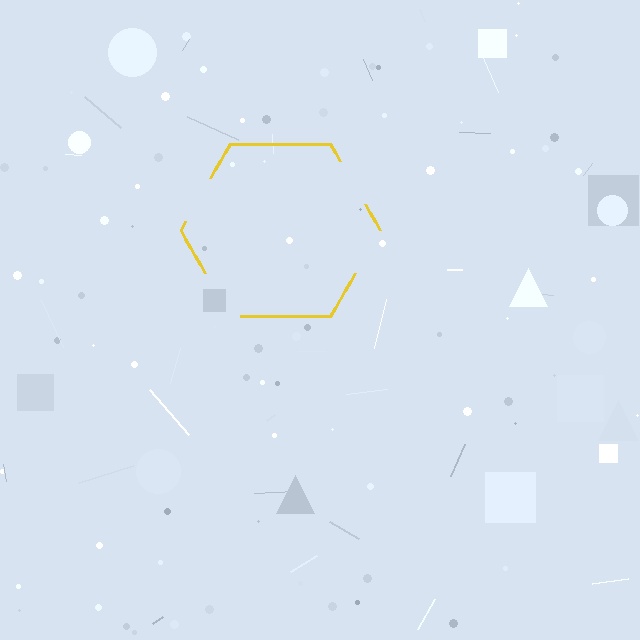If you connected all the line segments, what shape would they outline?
They would outline a hexagon.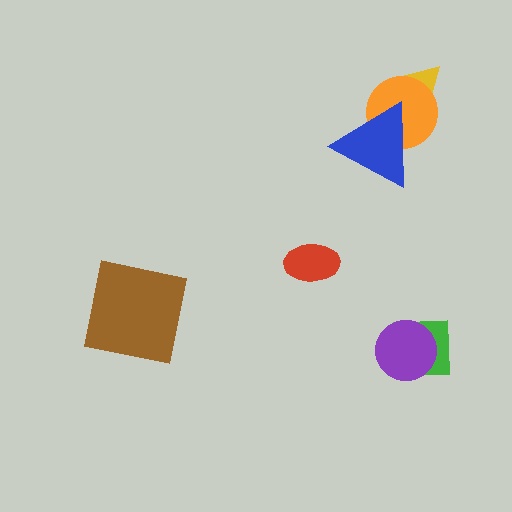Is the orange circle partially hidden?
Yes, it is partially covered by another shape.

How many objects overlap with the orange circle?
2 objects overlap with the orange circle.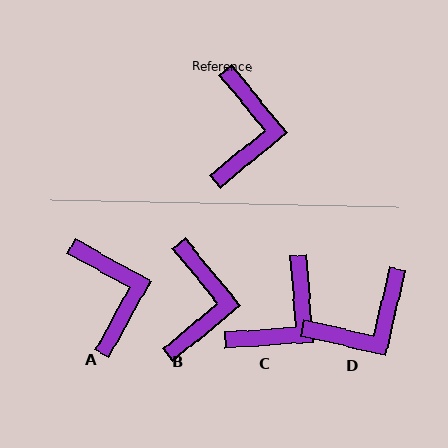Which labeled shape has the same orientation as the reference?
B.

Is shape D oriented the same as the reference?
No, it is off by about 53 degrees.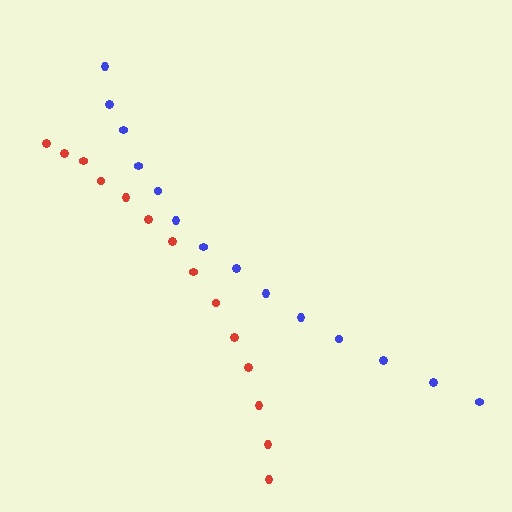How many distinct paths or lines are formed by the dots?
There are 2 distinct paths.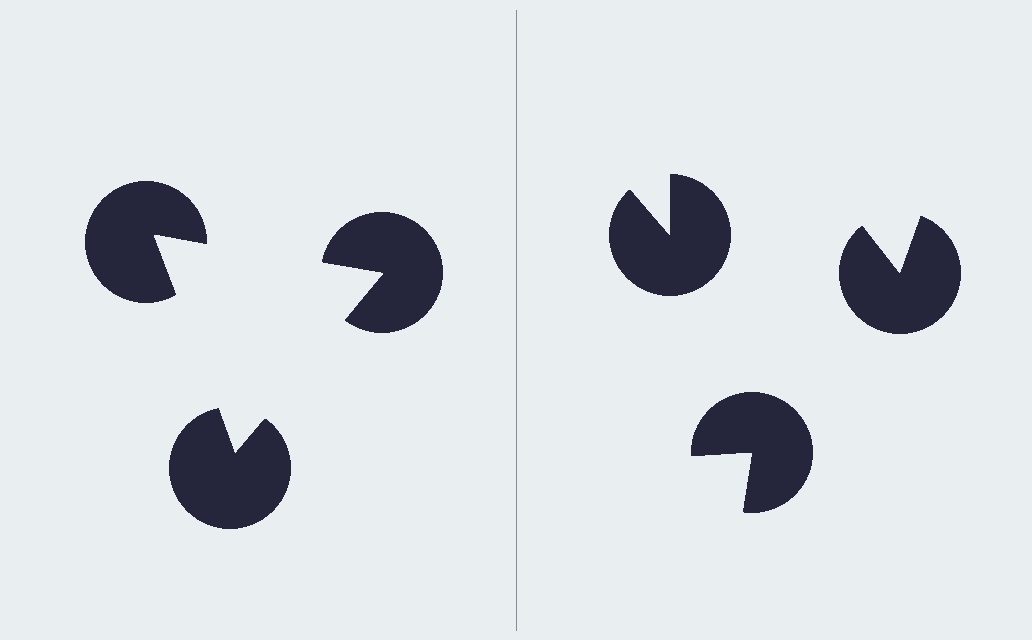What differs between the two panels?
The pac-man discs are positioned identically on both sides; only the wedge orientations differ. On the left they align to a triangle; on the right they are misaligned.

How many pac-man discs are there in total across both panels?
6 — 3 on each side.